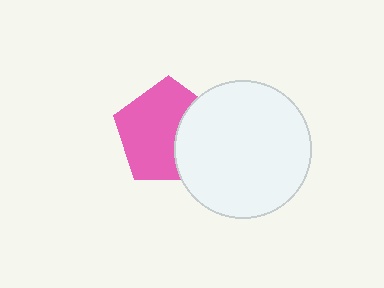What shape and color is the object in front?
The object in front is a white circle.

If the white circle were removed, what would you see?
You would see the complete pink pentagon.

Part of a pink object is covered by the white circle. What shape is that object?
It is a pentagon.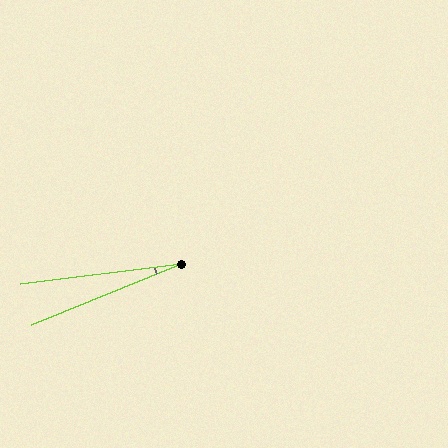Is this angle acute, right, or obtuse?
It is acute.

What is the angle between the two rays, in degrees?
Approximately 15 degrees.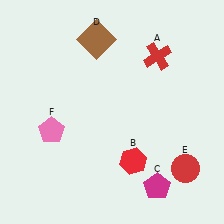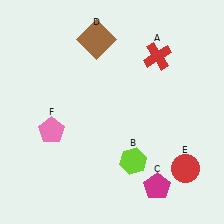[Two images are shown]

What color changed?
The hexagon (B) changed from red in Image 1 to lime in Image 2.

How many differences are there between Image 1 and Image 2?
There is 1 difference between the two images.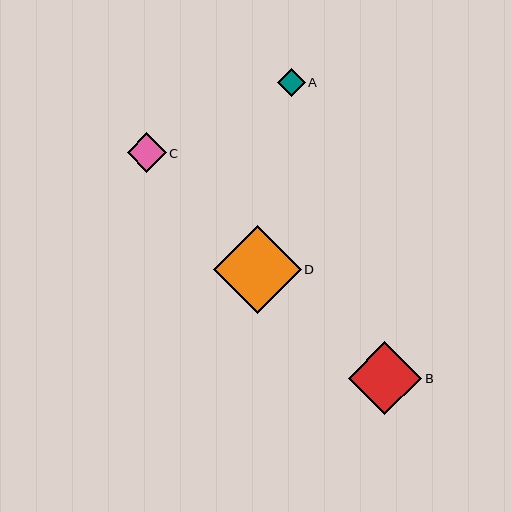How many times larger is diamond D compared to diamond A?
Diamond D is approximately 3.2 times the size of diamond A.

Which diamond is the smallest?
Diamond A is the smallest with a size of approximately 27 pixels.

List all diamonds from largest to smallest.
From largest to smallest: D, B, C, A.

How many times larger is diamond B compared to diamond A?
Diamond B is approximately 2.7 times the size of diamond A.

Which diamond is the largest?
Diamond D is the largest with a size of approximately 87 pixels.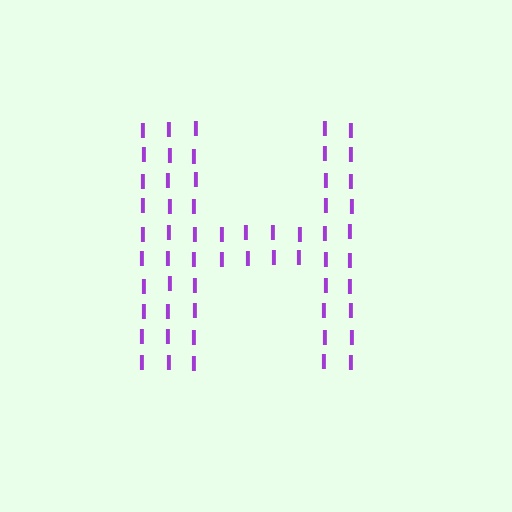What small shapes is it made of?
It is made of small letter I's.